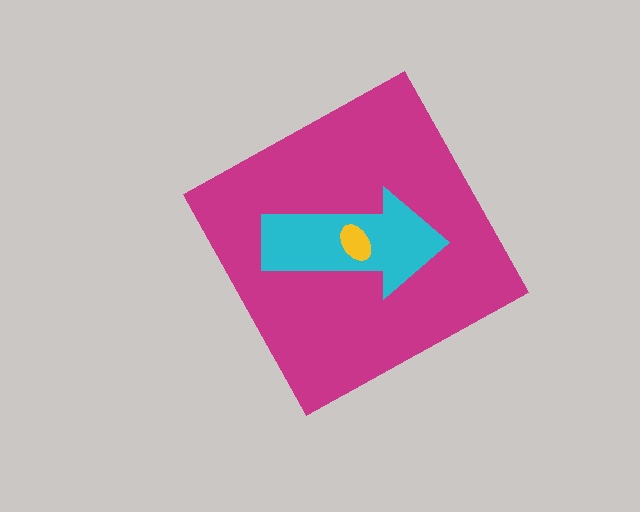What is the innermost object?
The yellow ellipse.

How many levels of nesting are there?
3.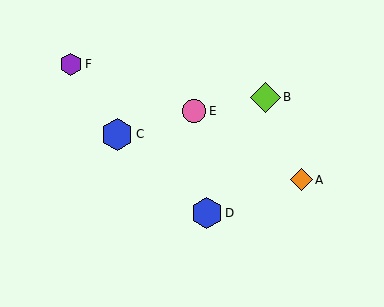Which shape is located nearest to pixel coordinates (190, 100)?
The pink circle (labeled E) at (194, 111) is nearest to that location.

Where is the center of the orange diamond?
The center of the orange diamond is at (301, 180).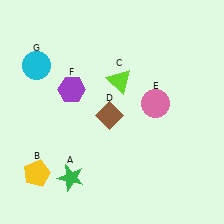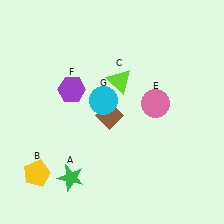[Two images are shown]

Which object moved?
The cyan circle (G) moved right.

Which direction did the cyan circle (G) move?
The cyan circle (G) moved right.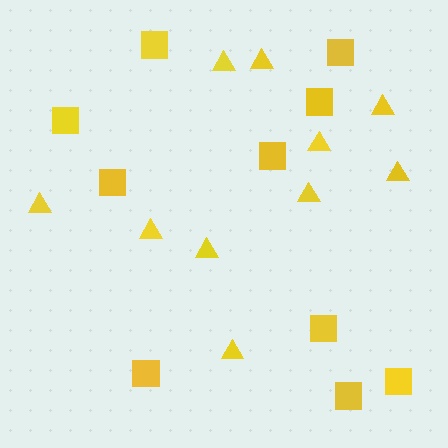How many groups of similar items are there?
There are 2 groups: one group of squares (10) and one group of triangles (10).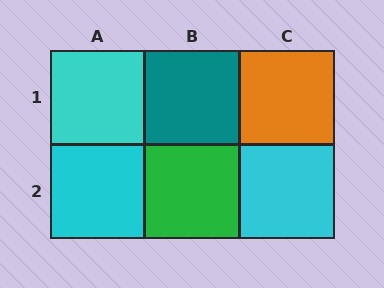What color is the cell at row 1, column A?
Cyan.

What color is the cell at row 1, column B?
Teal.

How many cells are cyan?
3 cells are cyan.